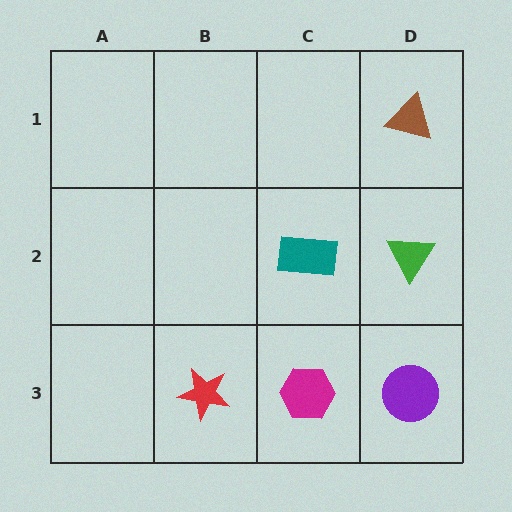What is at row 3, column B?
A red star.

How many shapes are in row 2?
2 shapes.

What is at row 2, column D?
A green triangle.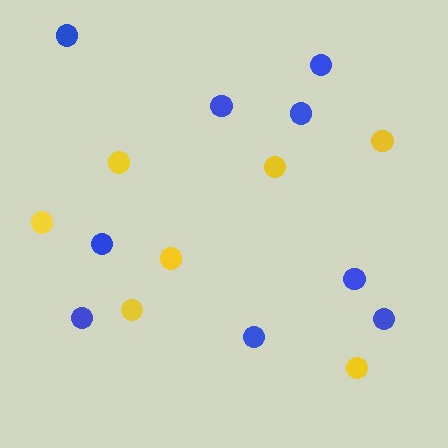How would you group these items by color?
There are 2 groups: one group of yellow circles (7) and one group of blue circles (9).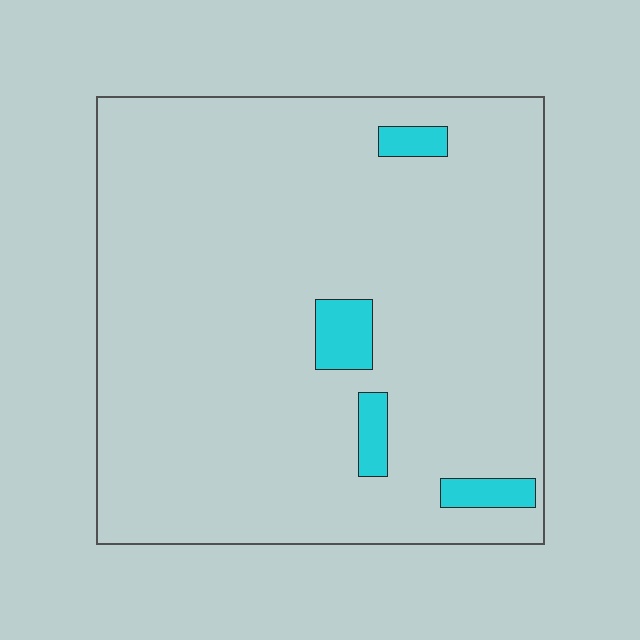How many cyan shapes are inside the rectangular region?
4.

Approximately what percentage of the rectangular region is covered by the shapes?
Approximately 5%.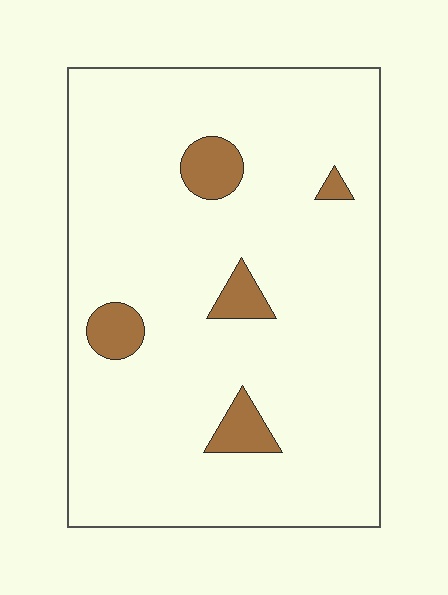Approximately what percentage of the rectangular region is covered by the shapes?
Approximately 10%.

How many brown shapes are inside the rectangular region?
5.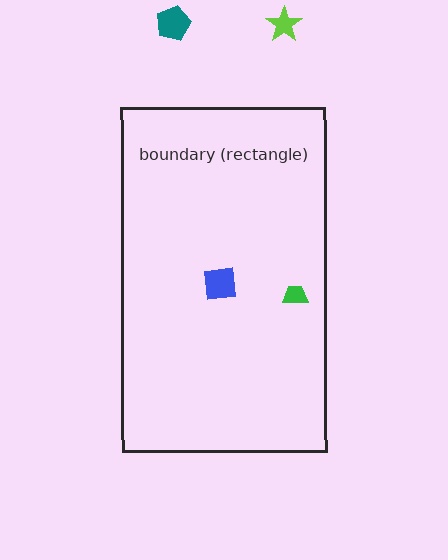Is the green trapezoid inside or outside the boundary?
Inside.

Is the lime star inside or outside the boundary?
Outside.